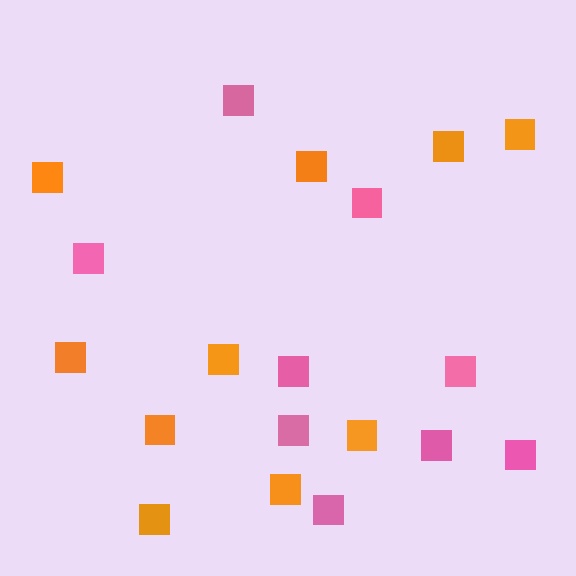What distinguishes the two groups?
There are 2 groups: one group of pink squares (9) and one group of orange squares (10).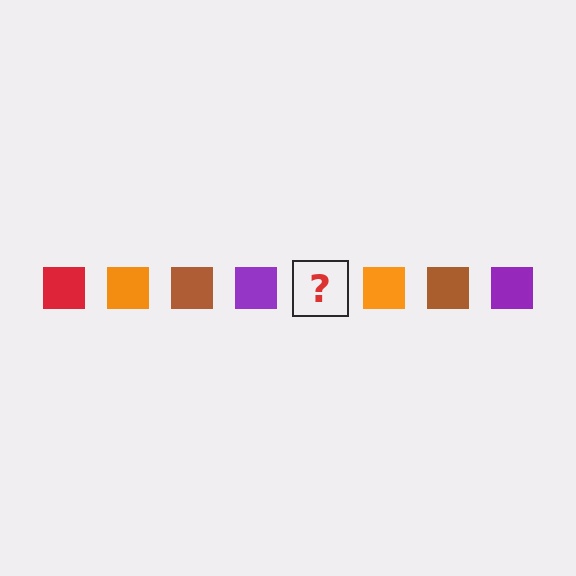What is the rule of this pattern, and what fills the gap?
The rule is that the pattern cycles through red, orange, brown, purple squares. The gap should be filled with a red square.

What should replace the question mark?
The question mark should be replaced with a red square.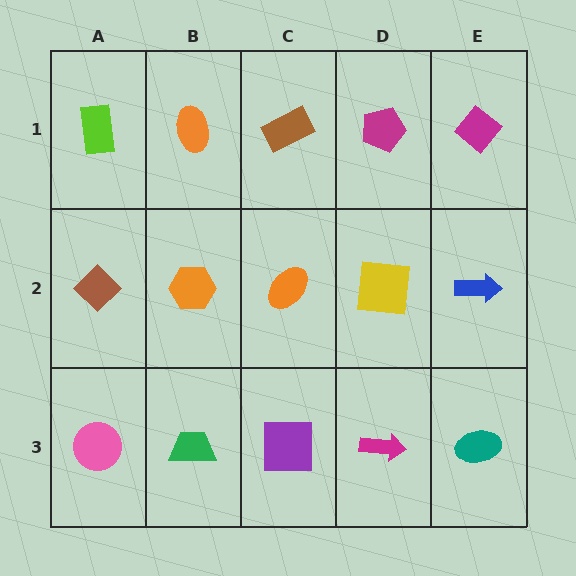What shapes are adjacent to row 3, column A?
A brown diamond (row 2, column A), a green trapezoid (row 3, column B).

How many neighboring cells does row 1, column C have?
3.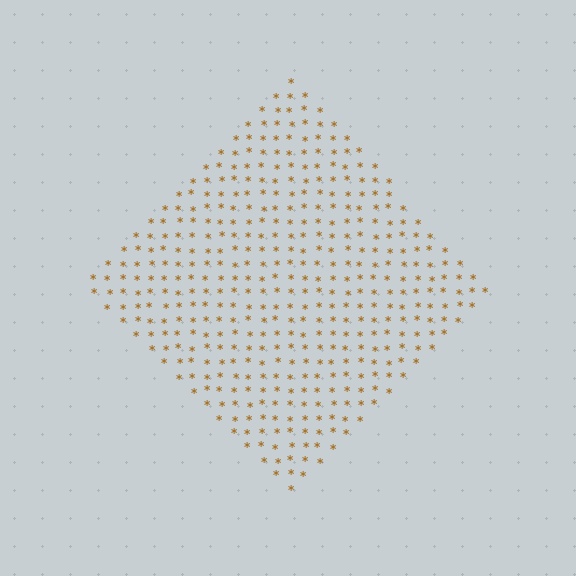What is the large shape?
The large shape is a diamond.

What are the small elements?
The small elements are asterisks.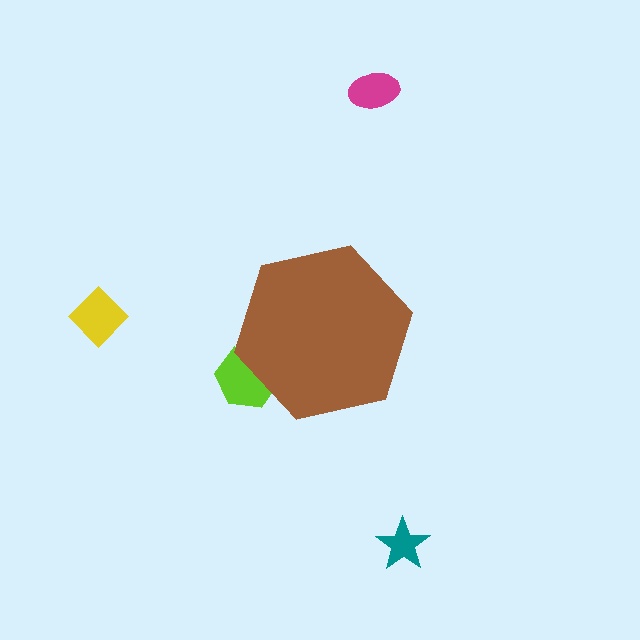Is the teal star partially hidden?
No, the teal star is fully visible.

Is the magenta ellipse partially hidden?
No, the magenta ellipse is fully visible.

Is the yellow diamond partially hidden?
No, the yellow diamond is fully visible.